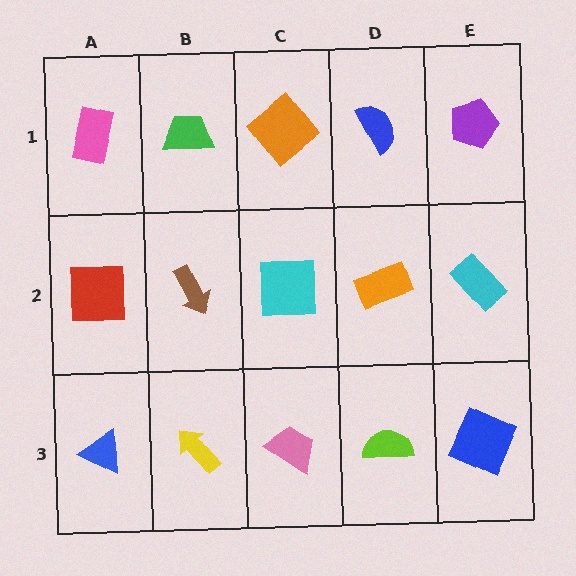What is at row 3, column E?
A blue square.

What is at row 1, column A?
A pink rectangle.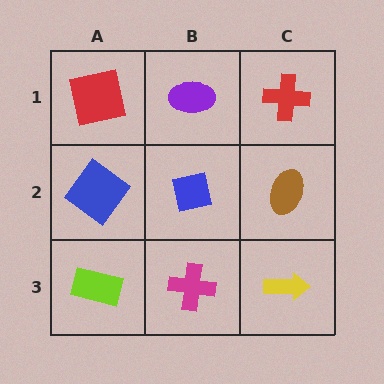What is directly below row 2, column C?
A yellow arrow.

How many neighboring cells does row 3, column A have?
2.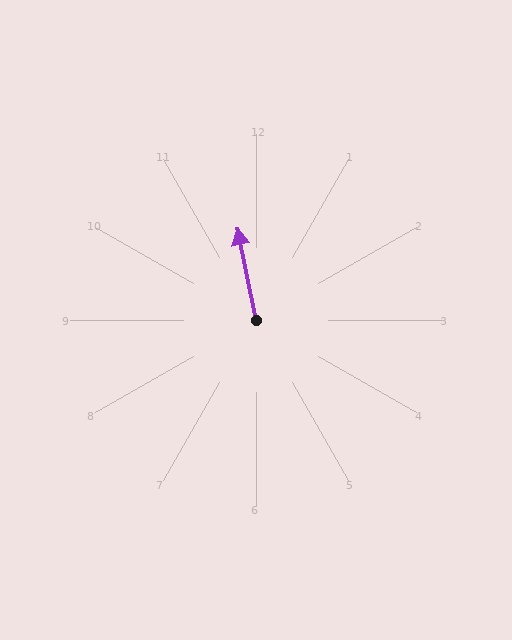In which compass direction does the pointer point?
North.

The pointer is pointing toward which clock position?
Roughly 12 o'clock.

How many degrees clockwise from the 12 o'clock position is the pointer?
Approximately 348 degrees.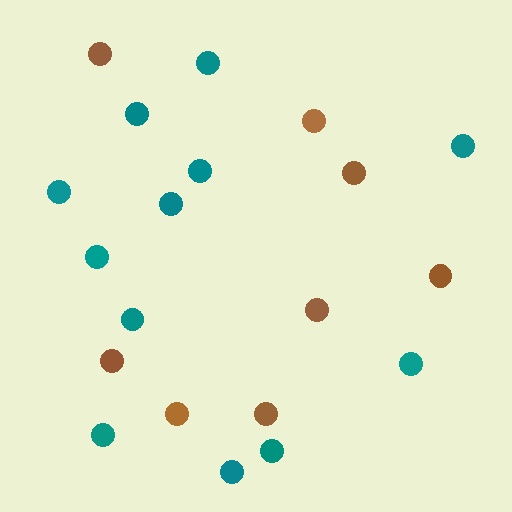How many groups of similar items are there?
There are 2 groups: one group of teal circles (12) and one group of brown circles (8).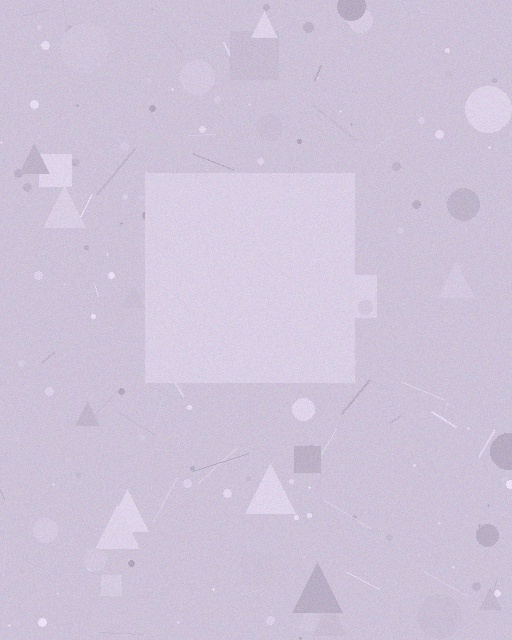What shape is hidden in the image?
A square is hidden in the image.